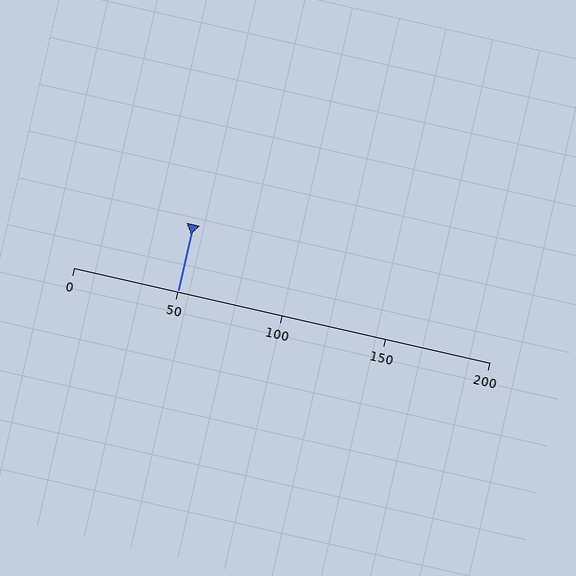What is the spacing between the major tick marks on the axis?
The major ticks are spaced 50 apart.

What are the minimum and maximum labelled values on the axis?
The axis runs from 0 to 200.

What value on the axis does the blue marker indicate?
The marker indicates approximately 50.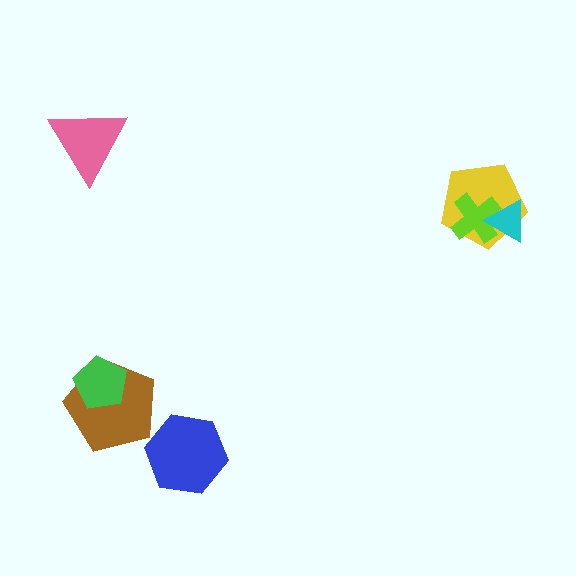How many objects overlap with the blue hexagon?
0 objects overlap with the blue hexagon.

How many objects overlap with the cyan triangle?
2 objects overlap with the cyan triangle.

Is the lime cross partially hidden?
Yes, it is partially covered by another shape.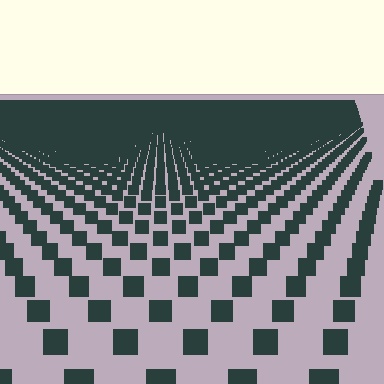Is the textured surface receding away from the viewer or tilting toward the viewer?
The surface is receding away from the viewer. Texture elements get smaller and denser toward the top.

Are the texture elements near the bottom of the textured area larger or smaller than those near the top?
Larger. Near the bottom, elements are closer to the viewer and appear at a bigger on-screen size.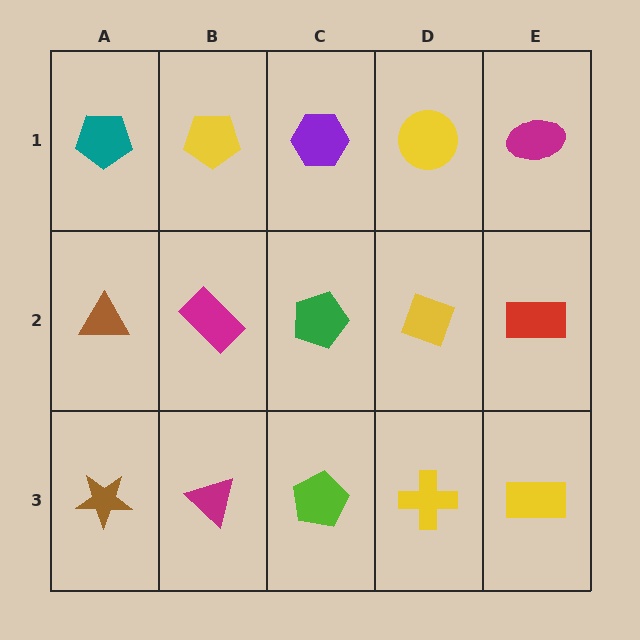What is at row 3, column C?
A lime pentagon.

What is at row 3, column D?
A yellow cross.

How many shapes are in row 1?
5 shapes.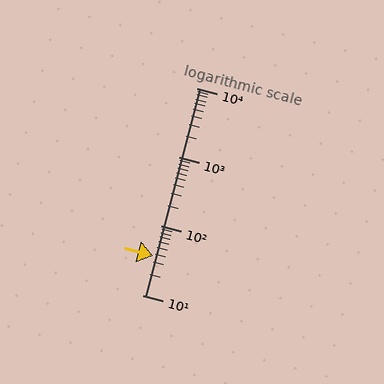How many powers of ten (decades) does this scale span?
The scale spans 3 decades, from 10 to 10000.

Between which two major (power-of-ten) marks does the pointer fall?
The pointer is between 10 and 100.